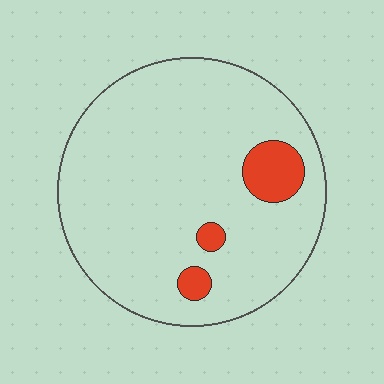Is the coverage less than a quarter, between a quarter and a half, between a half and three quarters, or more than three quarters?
Less than a quarter.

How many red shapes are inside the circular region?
3.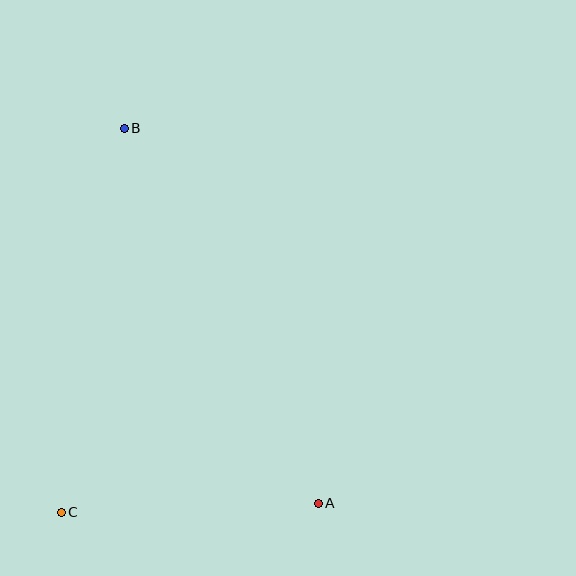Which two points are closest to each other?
Points A and C are closest to each other.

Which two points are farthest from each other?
Points A and B are farthest from each other.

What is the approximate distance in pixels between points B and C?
The distance between B and C is approximately 389 pixels.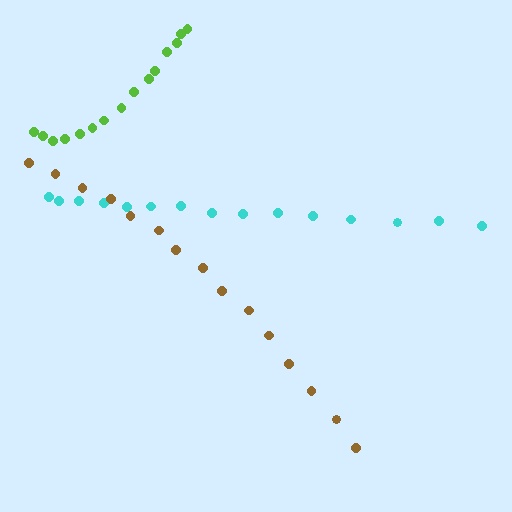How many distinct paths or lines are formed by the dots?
There are 3 distinct paths.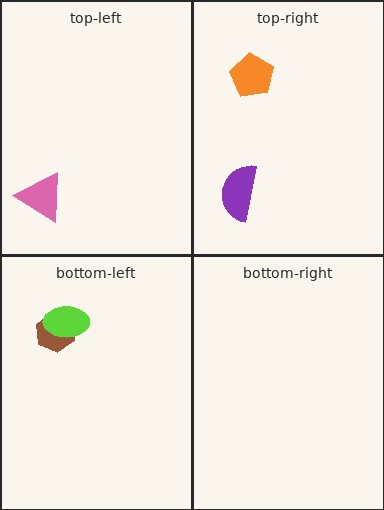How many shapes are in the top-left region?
1.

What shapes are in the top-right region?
The orange pentagon, the purple semicircle.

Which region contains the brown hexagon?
The bottom-left region.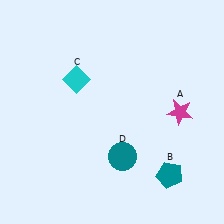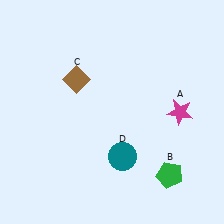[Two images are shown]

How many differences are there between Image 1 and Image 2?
There are 2 differences between the two images.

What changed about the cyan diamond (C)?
In Image 1, C is cyan. In Image 2, it changed to brown.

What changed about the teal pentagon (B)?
In Image 1, B is teal. In Image 2, it changed to green.